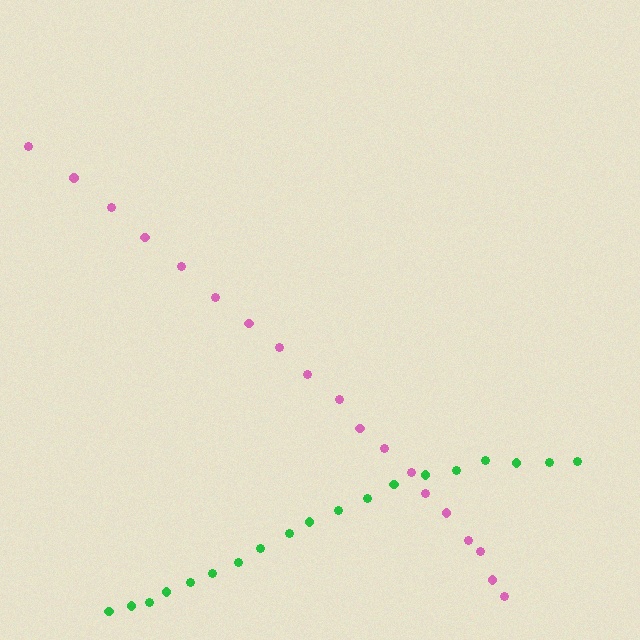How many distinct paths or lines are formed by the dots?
There are 2 distinct paths.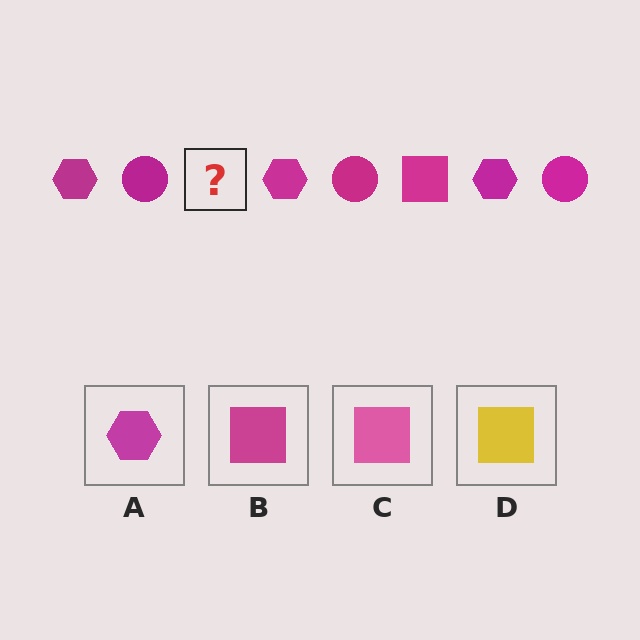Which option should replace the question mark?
Option B.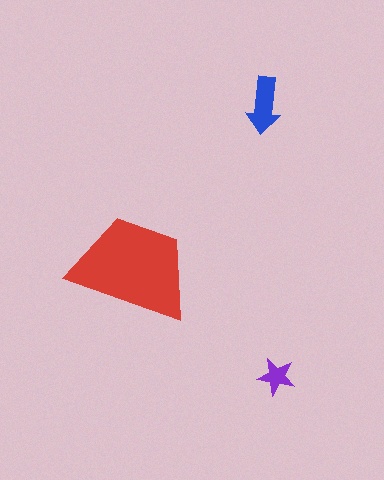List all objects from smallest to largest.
The purple star, the blue arrow, the red trapezoid.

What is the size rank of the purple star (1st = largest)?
3rd.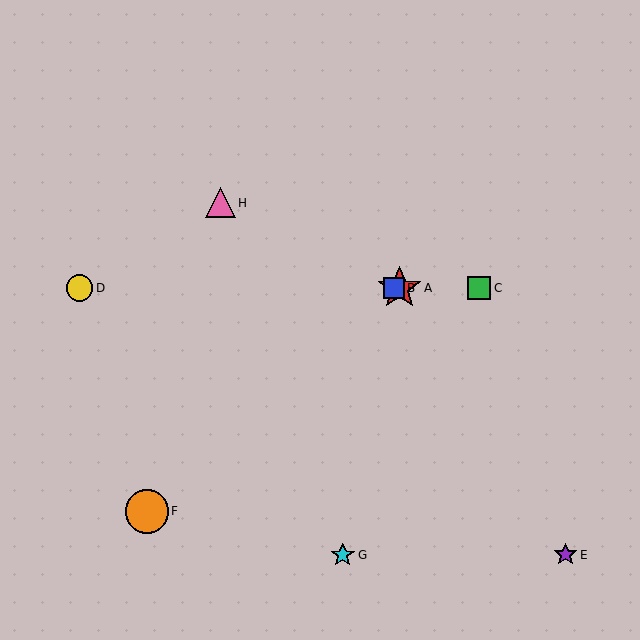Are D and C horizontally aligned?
Yes, both are at y≈288.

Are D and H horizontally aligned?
No, D is at y≈288 and H is at y≈203.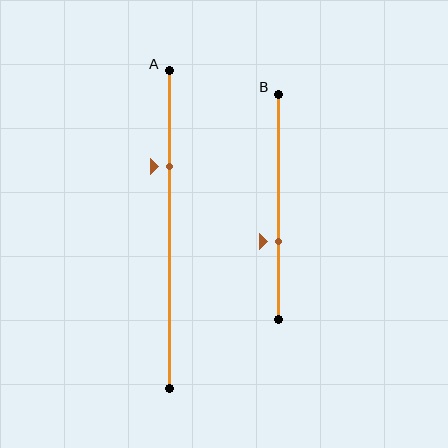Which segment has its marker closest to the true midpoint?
Segment B has its marker closest to the true midpoint.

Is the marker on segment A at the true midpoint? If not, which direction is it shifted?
No, the marker on segment A is shifted upward by about 20% of the segment length.